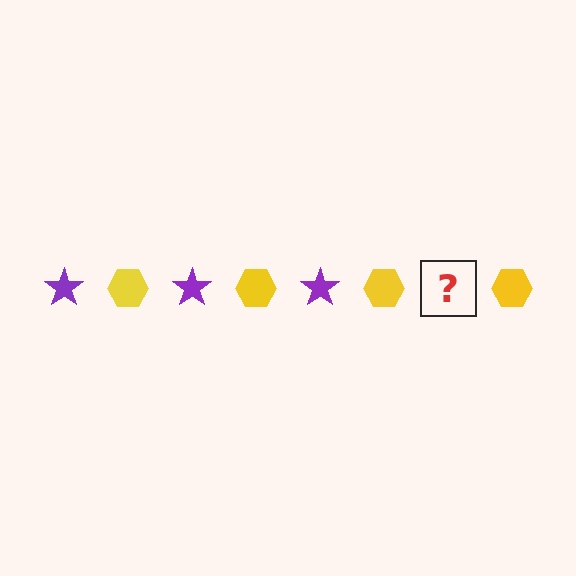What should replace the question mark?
The question mark should be replaced with a purple star.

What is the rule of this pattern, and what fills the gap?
The rule is that the pattern alternates between purple star and yellow hexagon. The gap should be filled with a purple star.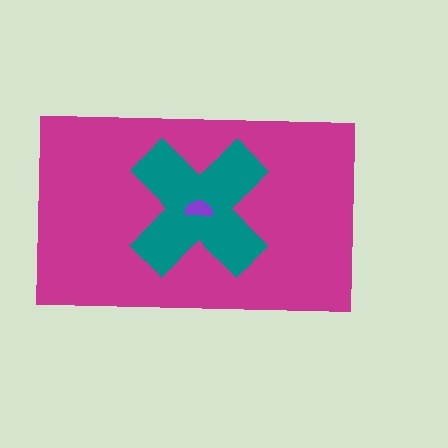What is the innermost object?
The purple semicircle.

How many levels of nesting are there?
3.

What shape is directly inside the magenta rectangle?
The teal cross.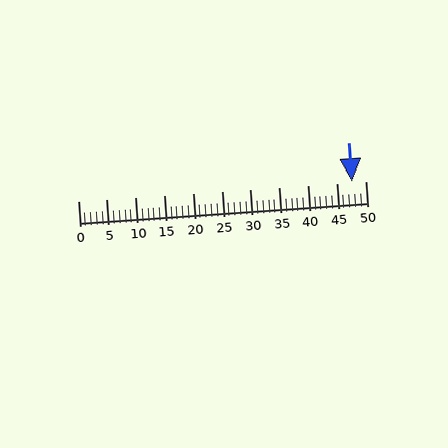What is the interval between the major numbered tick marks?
The major tick marks are spaced 5 units apart.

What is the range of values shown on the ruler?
The ruler shows values from 0 to 50.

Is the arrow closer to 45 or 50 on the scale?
The arrow is closer to 50.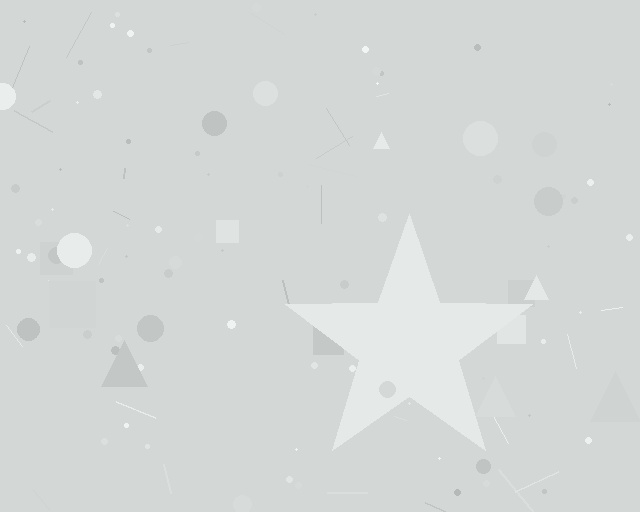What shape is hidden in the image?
A star is hidden in the image.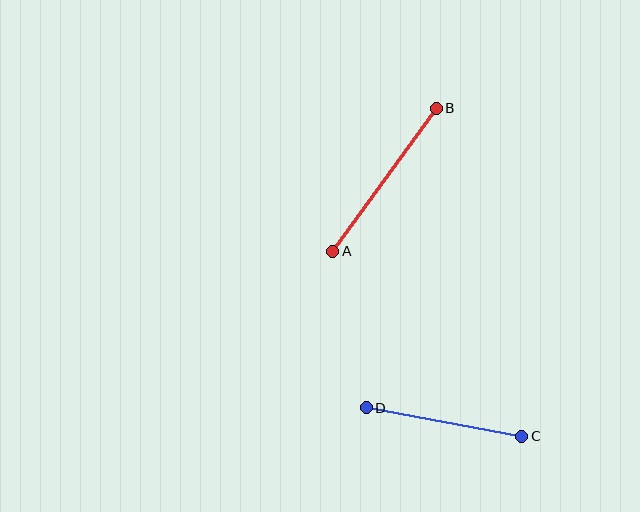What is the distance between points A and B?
The distance is approximately 177 pixels.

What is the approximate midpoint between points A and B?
The midpoint is at approximately (384, 180) pixels.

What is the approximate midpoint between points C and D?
The midpoint is at approximately (444, 422) pixels.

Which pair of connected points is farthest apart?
Points A and B are farthest apart.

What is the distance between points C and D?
The distance is approximately 158 pixels.